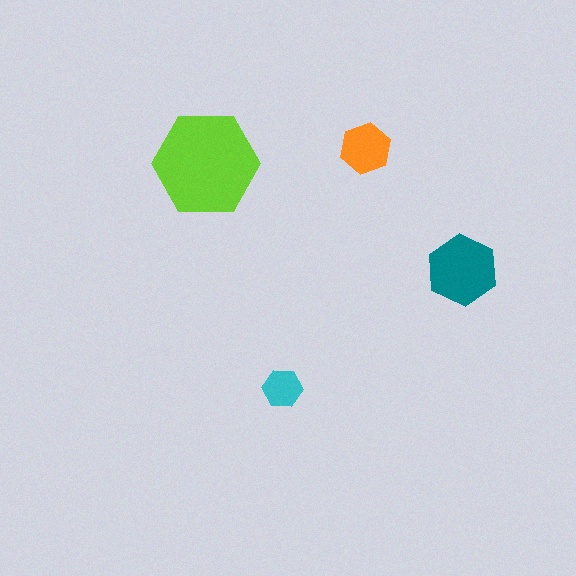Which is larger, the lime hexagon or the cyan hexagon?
The lime one.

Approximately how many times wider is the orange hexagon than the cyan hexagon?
About 1.5 times wider.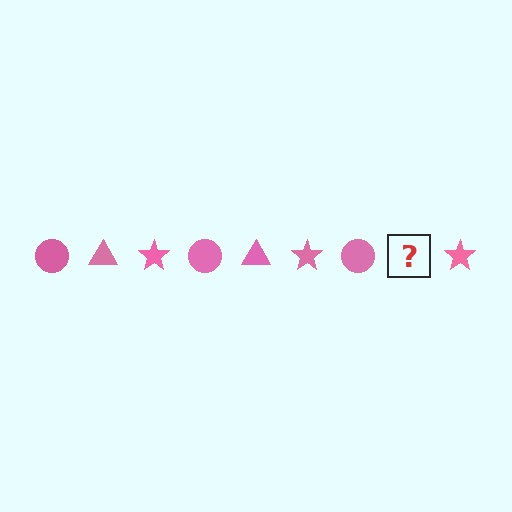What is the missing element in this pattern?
The missing element is a pink triangle.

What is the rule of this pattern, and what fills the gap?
The rule is that the pattern cycles through circle, triangle, star shapes in pink. The gap should be filled with a pink triangle.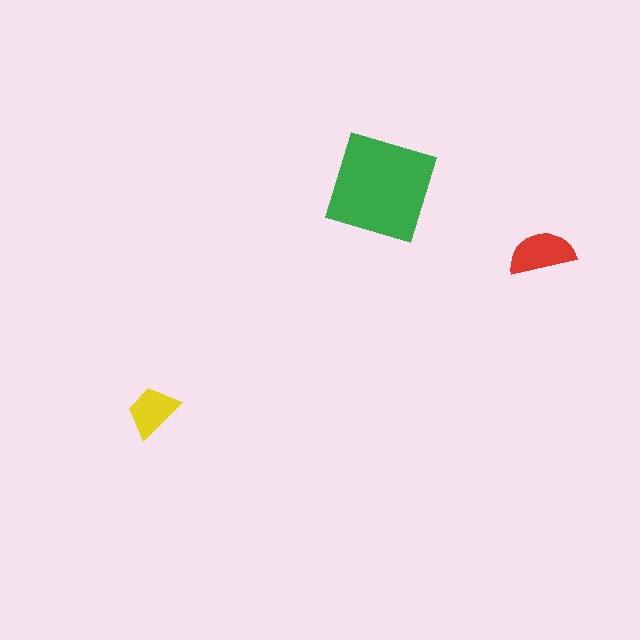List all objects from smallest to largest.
The yellow trapezoid, the red semicircle, the green diamond.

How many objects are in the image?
There are 3 objects in the image.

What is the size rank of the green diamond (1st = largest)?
1st.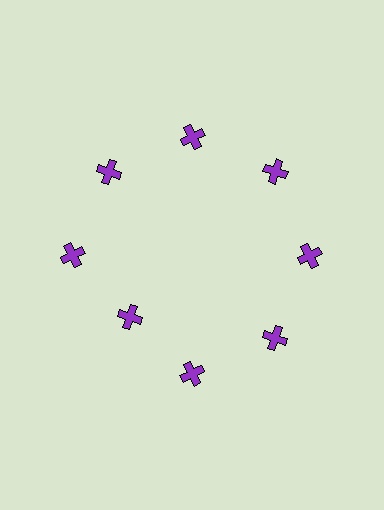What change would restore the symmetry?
The symmetry would be restored by moving it outward, back onto the ring so that all 8 crosses sit at equal angles and equal distance from the center.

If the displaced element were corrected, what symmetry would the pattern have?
It would have 8-fold rotational symmetry — the pattern would map onto itself every 45 degrees.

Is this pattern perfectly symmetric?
No. The 8 purple crosses are arranged in a ring, but one element near the 8 o'clock position is pulled inward toward the center, breaking the 8-fold rotational symmetry.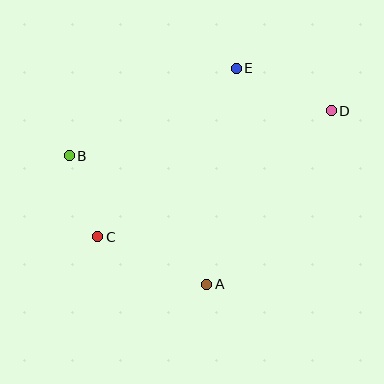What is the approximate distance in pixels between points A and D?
The distance between A and D is approximately 214 pixels.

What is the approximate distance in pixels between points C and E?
The distance between C and E is approximately 218 pixels.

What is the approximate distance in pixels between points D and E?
The distance between D and E is approximately 104 pixels.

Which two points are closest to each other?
Points B and C are closest to each other.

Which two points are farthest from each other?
Points B and D are farthest from each other.